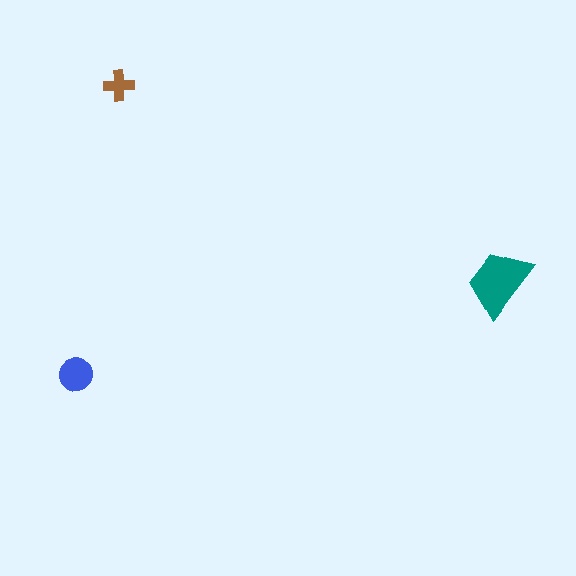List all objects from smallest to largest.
The brown cross, the blue circle, the teal trapezoid.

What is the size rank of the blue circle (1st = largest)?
2nd.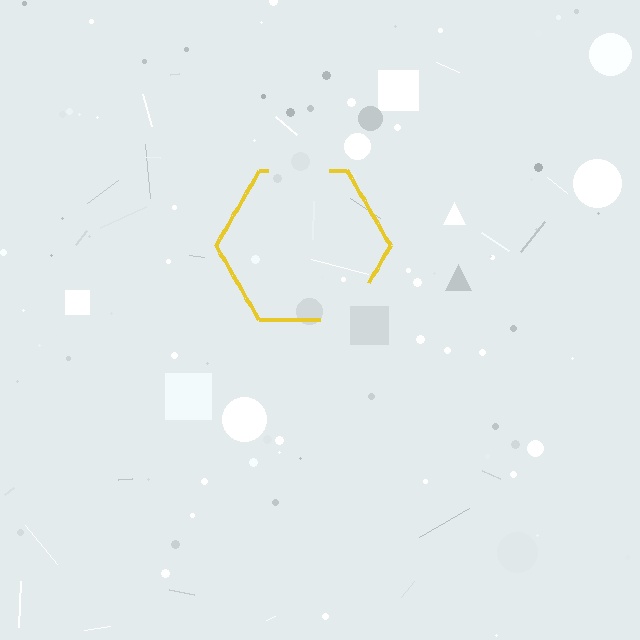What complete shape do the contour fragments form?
The contour fragments form a hexagon.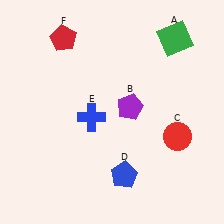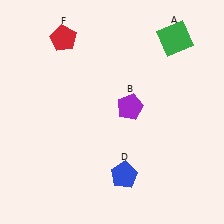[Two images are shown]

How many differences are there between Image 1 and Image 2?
There are 2 differences between the two images.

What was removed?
The red circle (C), the blue cross (E) were removed in Image 2.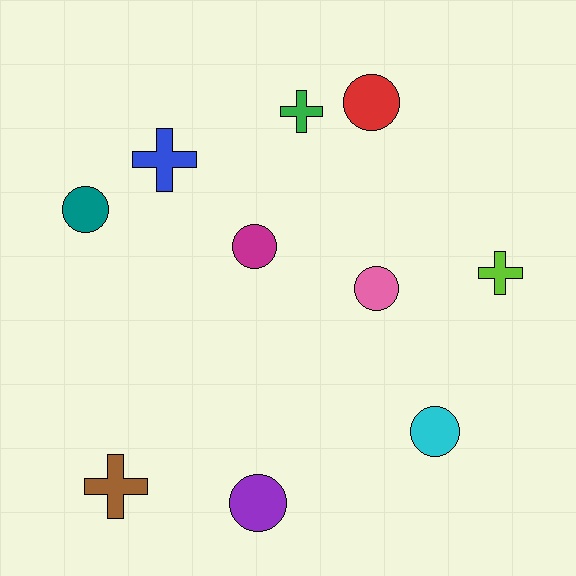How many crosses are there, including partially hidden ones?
There are 4 crosses.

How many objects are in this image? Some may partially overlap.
There are 10 objects.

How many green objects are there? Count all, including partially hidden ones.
There is 1 green object.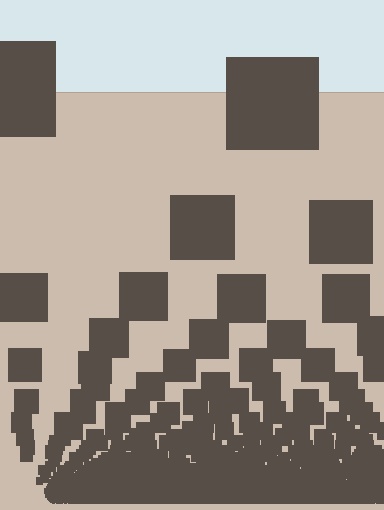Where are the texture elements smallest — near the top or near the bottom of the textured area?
Near the bottom.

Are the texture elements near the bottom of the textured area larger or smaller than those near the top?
Smaller. The gradient is inverted — elements near the bottom are smaller and denser.